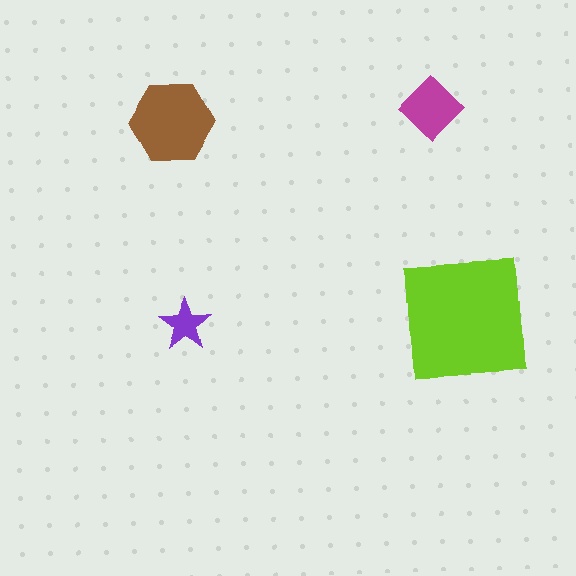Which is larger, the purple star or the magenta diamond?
The magenta diamond.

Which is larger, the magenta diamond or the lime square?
The lime square.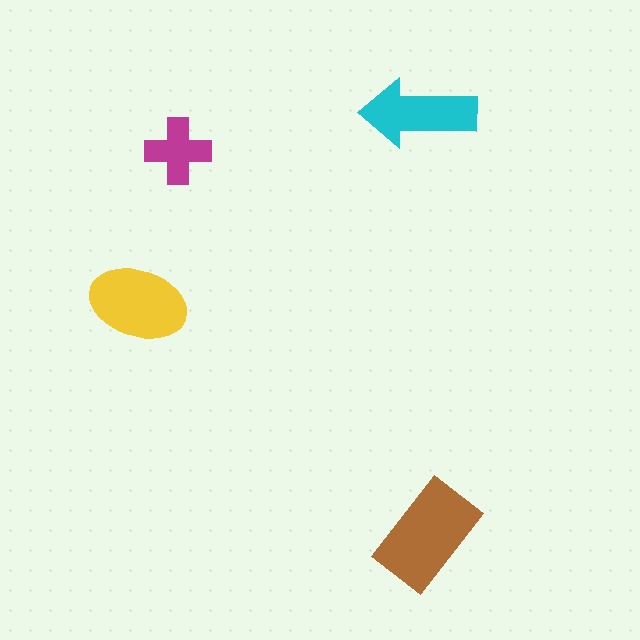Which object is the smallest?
The magenta cross.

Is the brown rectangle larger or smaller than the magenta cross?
Larger.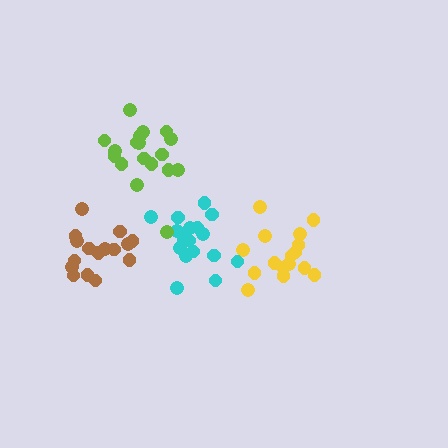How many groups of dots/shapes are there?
There are 4 groups.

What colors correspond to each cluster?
The clusters are colored: yellow, brown, cyan, lime.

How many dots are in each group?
Group 1: 16 dots, Group 2: 16 dots, Group 3: 18 dots, Group 4: 18 dots (68 total).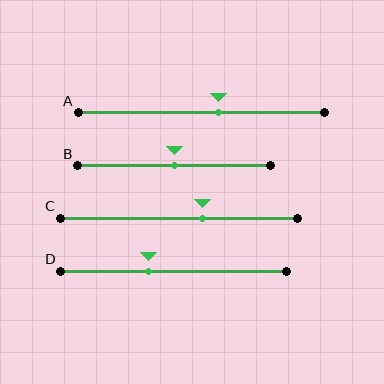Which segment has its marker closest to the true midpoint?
Segment B has its marker closest to the true midpoint.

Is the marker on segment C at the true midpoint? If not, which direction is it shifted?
No, the marker on segment C is shifted to the right by about 10% of the segment length.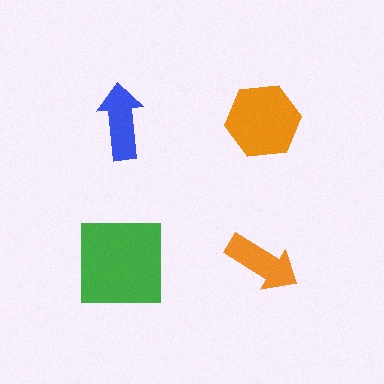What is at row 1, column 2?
An orange hexagon.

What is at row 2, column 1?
A green square.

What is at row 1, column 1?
A blue arrow.